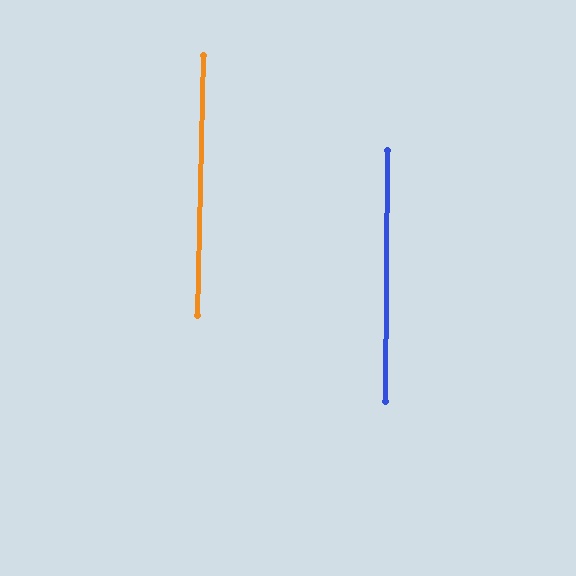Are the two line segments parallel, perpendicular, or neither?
Parallel — their directions differ by only 1.0°.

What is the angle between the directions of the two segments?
Approximately 1 degree.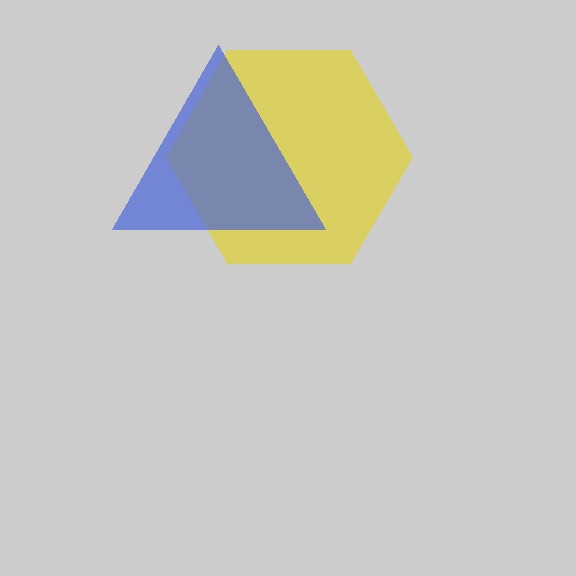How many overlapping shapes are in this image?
There are 2 overlapping shapes in the image.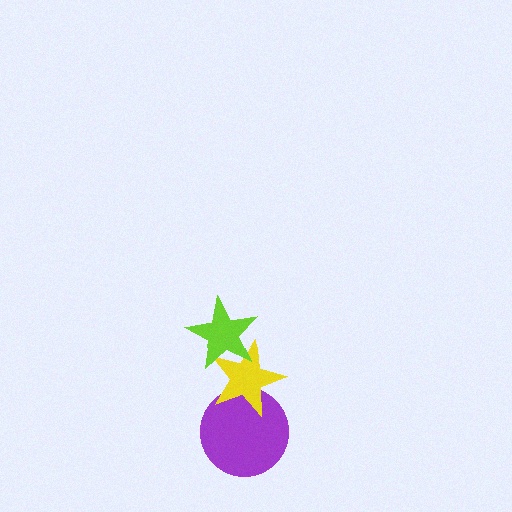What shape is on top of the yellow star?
The lime star is on top of the yellow star.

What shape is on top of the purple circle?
The yellow star is on top of the purple circle.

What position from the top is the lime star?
The lime star is 1st from the top.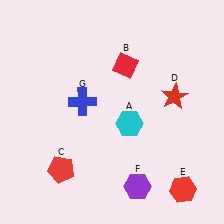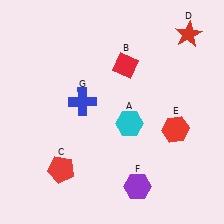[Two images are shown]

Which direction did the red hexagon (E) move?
The red hexagon (E) moved up.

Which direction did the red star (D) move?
The red star (D) moved up.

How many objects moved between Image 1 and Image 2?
2 objects moved between the two images.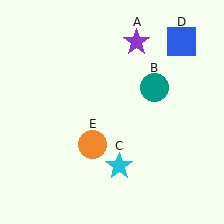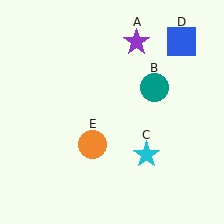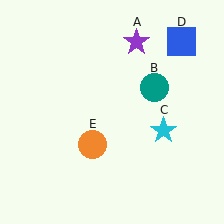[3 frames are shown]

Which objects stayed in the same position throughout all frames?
Purple star (object A) and teal circle (object B) and blue square (object D) and orange circle (object E) remained stationary.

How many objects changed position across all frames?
1 object changed position: cyan star (object C).